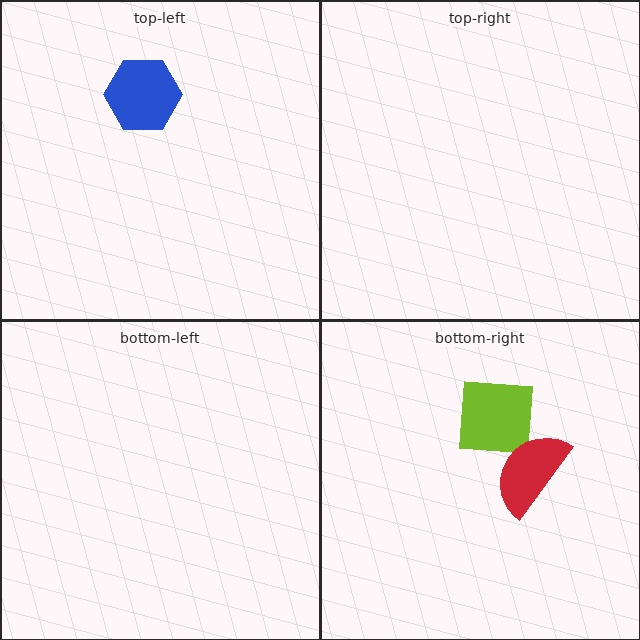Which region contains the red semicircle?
The bottom-right region.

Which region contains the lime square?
The bottom-right region.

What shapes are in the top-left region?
The blue hexagon.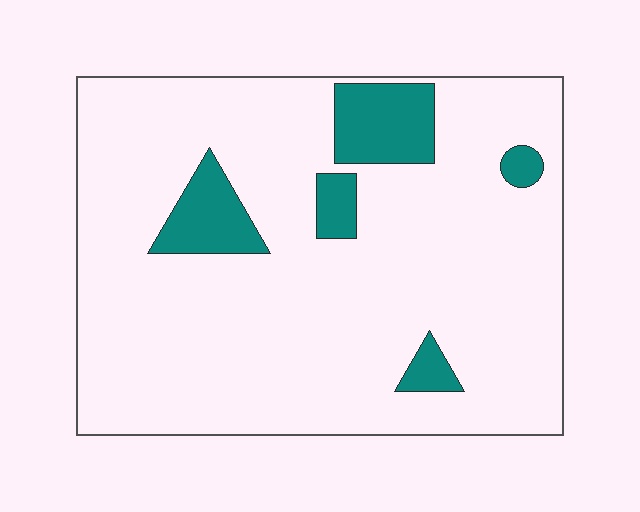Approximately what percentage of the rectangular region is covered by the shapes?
Approximately 10%.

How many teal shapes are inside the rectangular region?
5.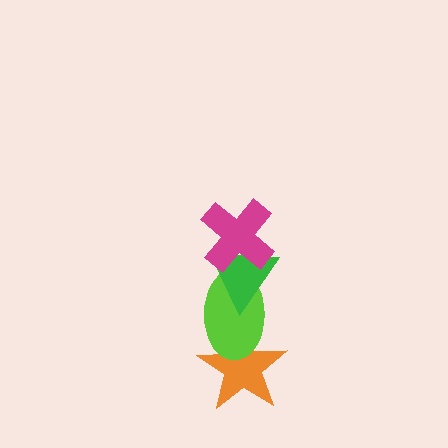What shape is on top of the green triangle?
The magenta cross is on top of the green triangle.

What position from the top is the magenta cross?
The magenta cross is 1st from the top.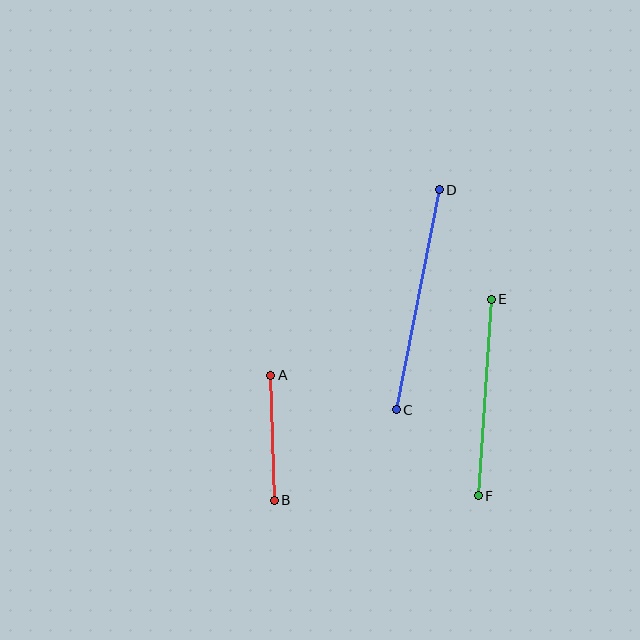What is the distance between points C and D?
The distance is approximately 224 pixels.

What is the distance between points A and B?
The distance is approximately 125 pixels.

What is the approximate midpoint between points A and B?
The midpoint is at approximately (273, 438) pixels.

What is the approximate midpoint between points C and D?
The midpoint is at approximately (418, 300) pixels.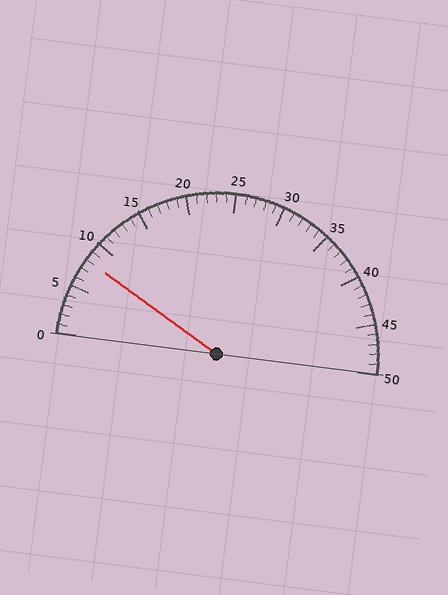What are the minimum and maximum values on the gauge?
The gauge ranges from 0 to 50.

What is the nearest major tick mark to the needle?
The nearest major tick mark is 10.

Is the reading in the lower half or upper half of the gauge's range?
The reading is in the lower half of the range (0 to 50).